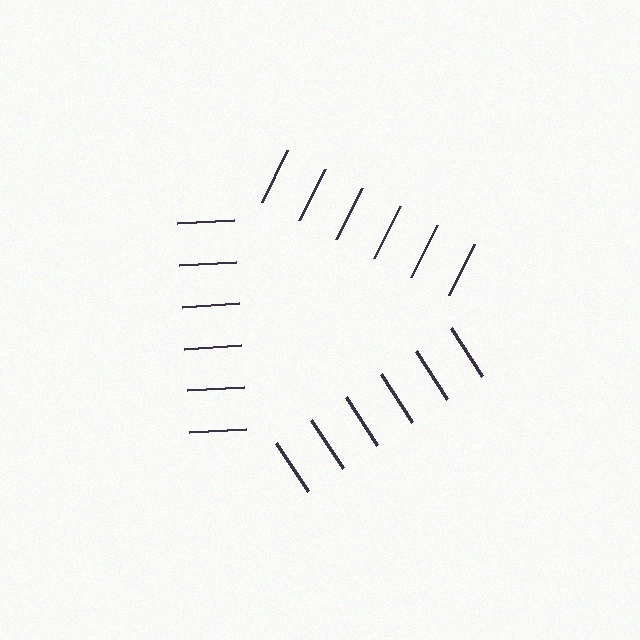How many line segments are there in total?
18 — 6 along each of the 3 edges.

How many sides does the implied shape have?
3 sides — the line-ends trace a triangle.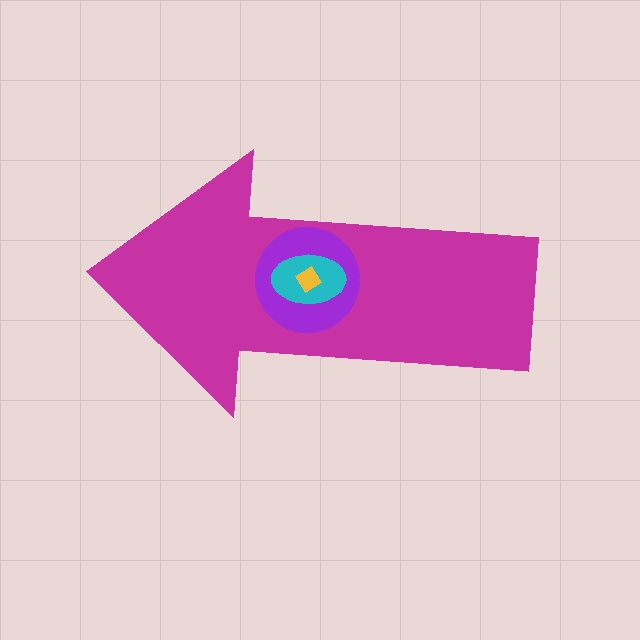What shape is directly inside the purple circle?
The cyan ellipse.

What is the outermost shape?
The magenta arrow.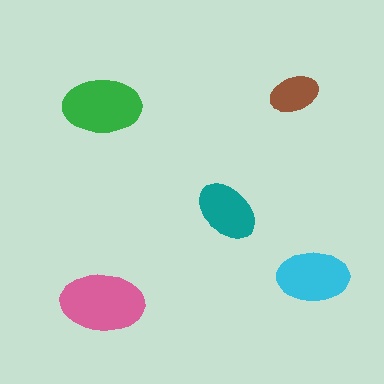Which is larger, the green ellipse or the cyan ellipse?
The green one.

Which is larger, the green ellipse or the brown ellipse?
The green one.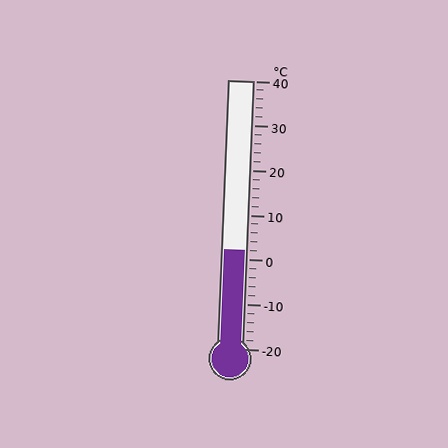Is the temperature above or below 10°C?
The temperature is below 10°C.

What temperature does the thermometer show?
The thermometer shows approximately 2°C.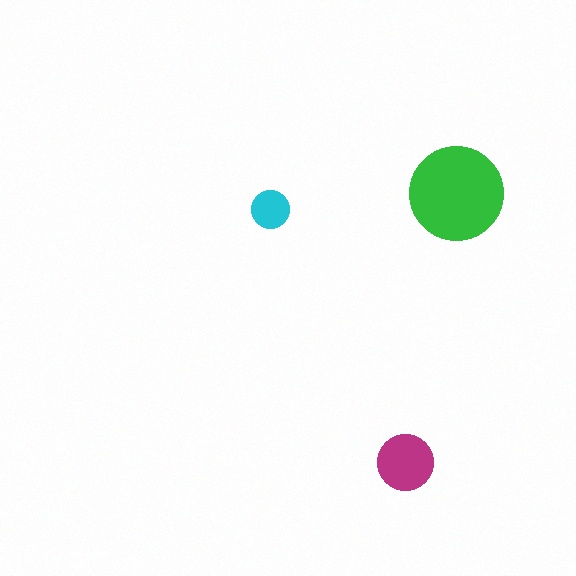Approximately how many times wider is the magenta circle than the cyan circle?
About 1.5 times wider.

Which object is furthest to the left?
The cyan circle is leftmost.